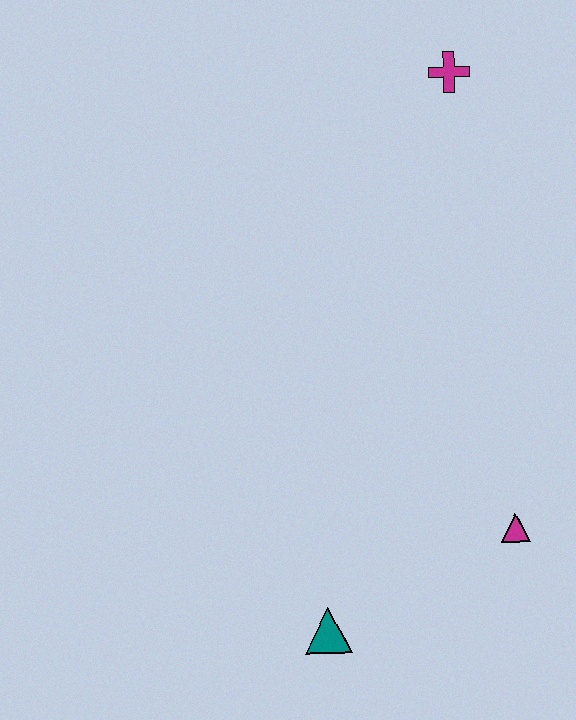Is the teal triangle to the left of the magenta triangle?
Yes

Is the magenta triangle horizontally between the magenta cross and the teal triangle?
No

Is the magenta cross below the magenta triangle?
No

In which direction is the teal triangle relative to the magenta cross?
The teal triangle is below the magenta cross.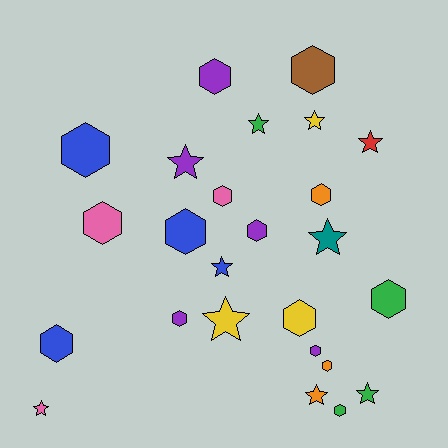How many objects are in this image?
There are 25 objects.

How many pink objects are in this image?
There are 3 pink objects.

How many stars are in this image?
There are 10 stars.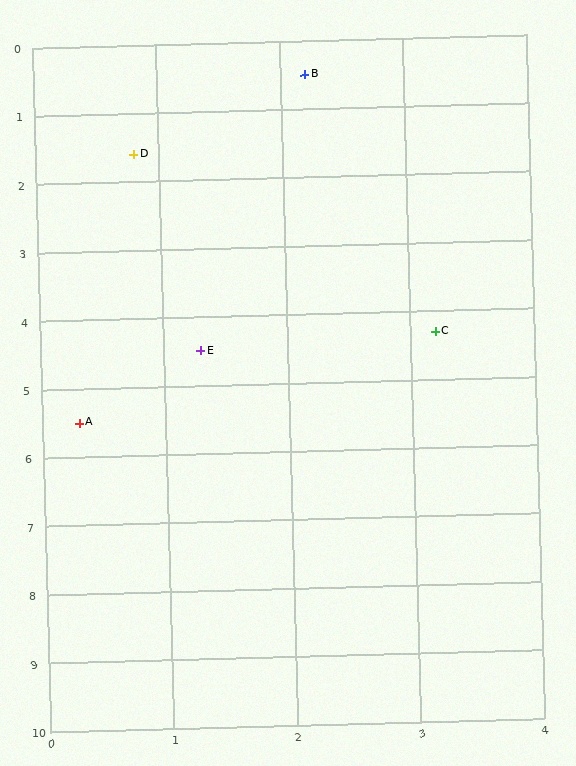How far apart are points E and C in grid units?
Points E and C are about 1.9 grid units apart.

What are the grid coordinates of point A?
Point A is at approximately (0.3, 5.5).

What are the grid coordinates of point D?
Point D is at approximately (0.8, 1.6).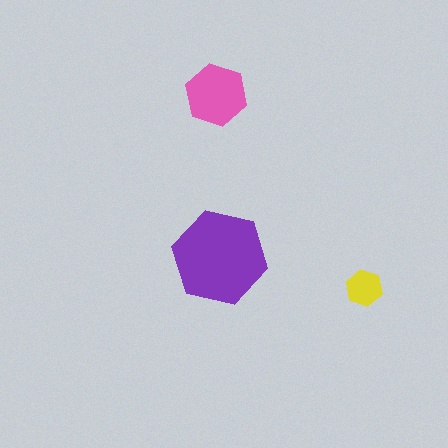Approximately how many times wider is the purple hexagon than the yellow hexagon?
About 2.5 times wider.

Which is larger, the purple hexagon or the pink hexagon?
The purple one.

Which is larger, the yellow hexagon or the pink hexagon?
The pink one.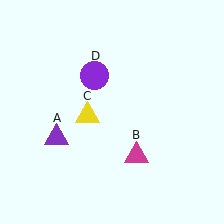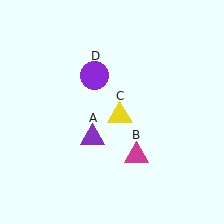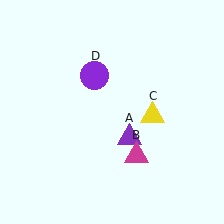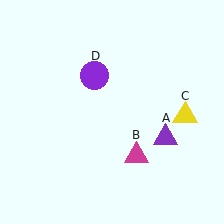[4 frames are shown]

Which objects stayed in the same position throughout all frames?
Magenta triangle (object B) and purple circle (object D) remained stationary.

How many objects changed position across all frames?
2 objects changed position: purple triangle (object A), yellow triangle (object C).